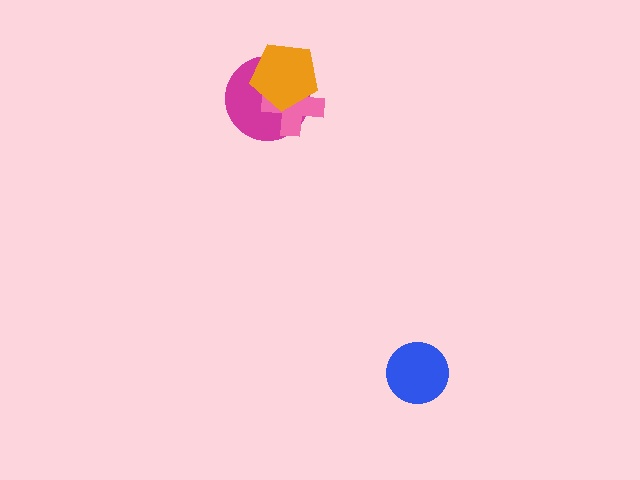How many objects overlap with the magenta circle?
2 objects overlap with the magenta circle.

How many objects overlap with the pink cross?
2 objects overlap with the pink cross.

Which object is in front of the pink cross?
The orange pentagon is in front of the pink cross.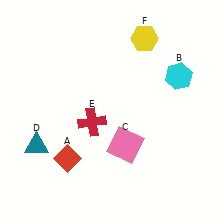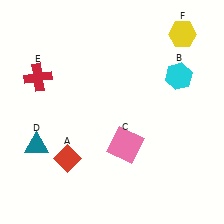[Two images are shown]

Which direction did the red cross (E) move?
The red cross (E) moved left.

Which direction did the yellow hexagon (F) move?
The yellow hexagon (F) moved right.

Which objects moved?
The objects that moved are: the red cross (E), the yellow hexagon (F).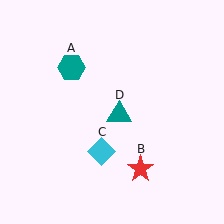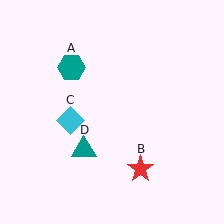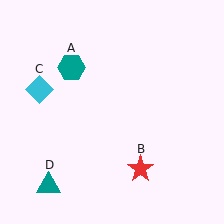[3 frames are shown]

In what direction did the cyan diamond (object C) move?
The cyan diamond (object C) moved up and to the left.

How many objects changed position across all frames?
2 objects changed position: cyan diamond (object C), teal triangle (object D).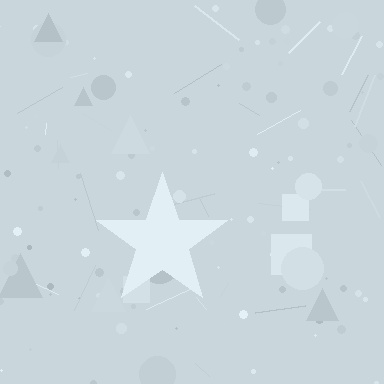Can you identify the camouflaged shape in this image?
The camouflaged shape is a star.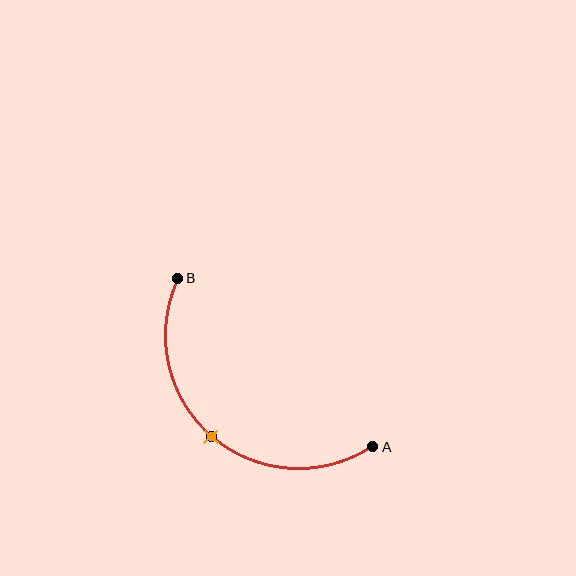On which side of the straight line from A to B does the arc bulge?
The arc bulges below and to the left of the straight line connecting A and B.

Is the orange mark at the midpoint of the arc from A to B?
Yes. The orange mark lies on the arc at equal arc-length from both A and B — it is the arc midpoint.